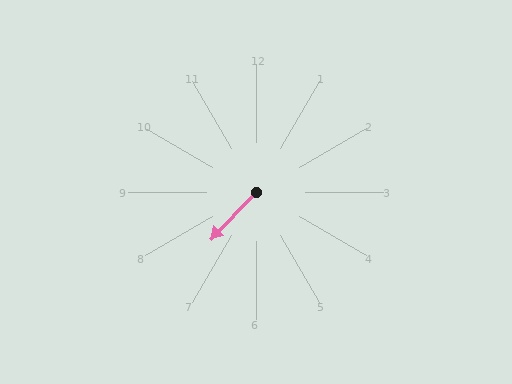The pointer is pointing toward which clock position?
Roughly 7 o'clock.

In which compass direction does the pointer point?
Southwest.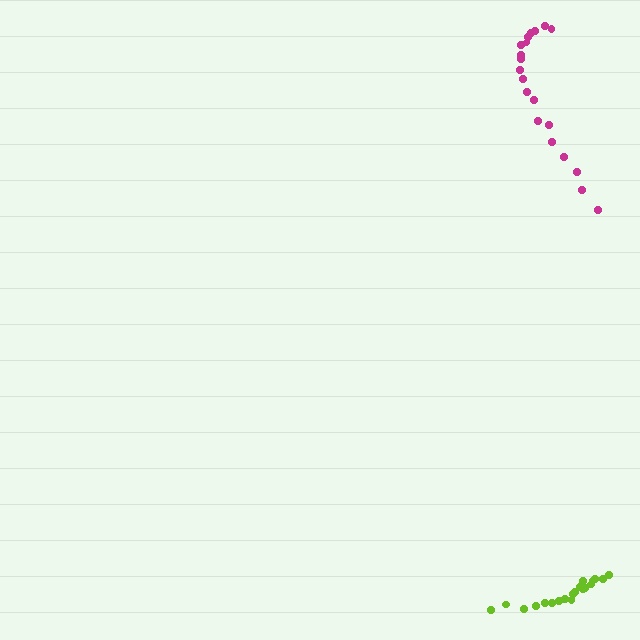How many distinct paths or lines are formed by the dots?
There are 2 distinct paths.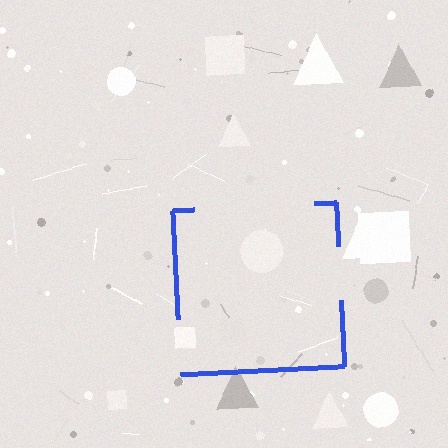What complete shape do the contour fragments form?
The contour fragments form a square.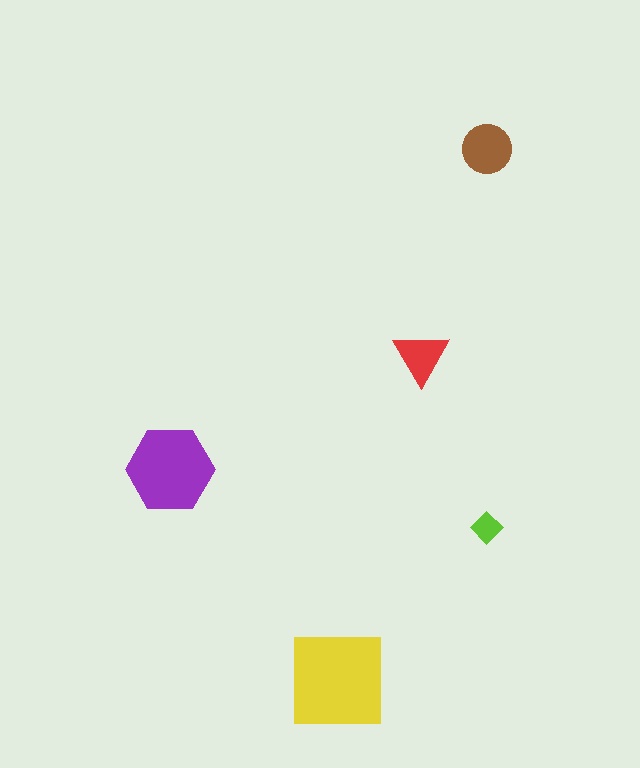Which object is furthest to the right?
The brown circle is rightmost.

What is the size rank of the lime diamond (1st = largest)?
5th.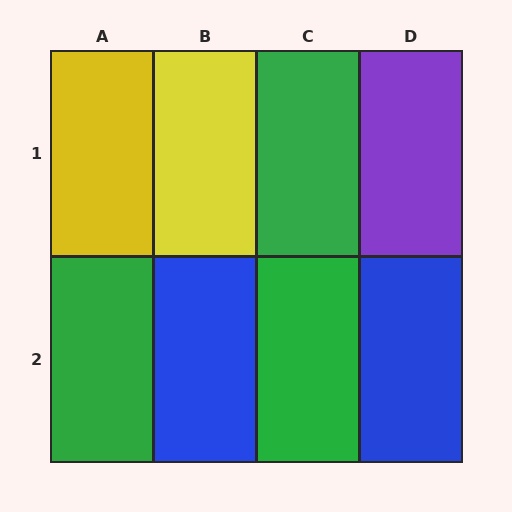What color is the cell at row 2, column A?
Green.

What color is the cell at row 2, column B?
Blue.